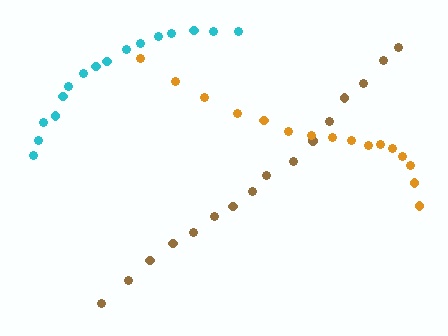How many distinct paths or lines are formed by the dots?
There are 3 distinct paths.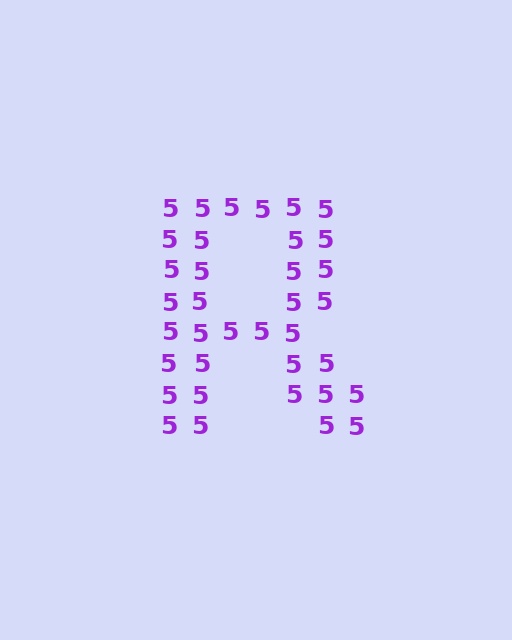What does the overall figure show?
The overall figure shows the letter R.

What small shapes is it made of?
It is made of small digit 5's.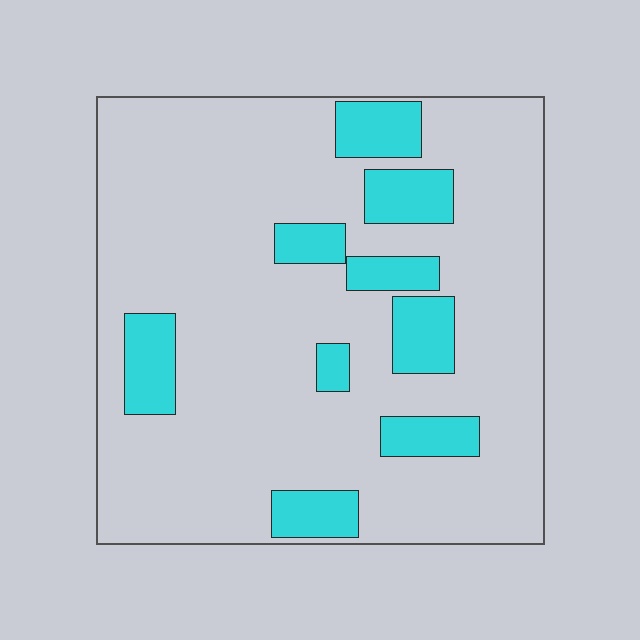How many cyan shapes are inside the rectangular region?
9.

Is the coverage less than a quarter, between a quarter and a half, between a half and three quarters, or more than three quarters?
Less than a quarter.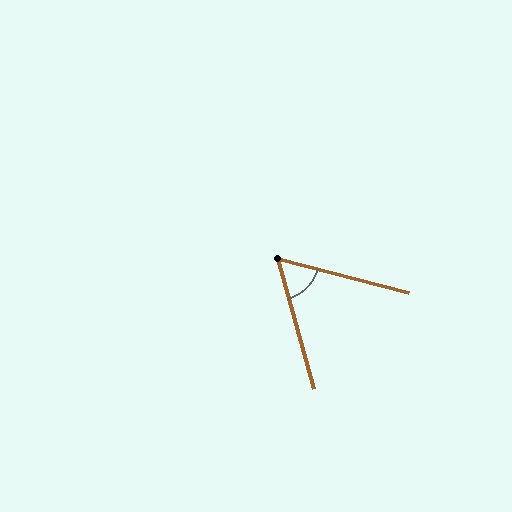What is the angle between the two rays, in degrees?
Approximately 60 degrees.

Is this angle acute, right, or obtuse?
It is acute.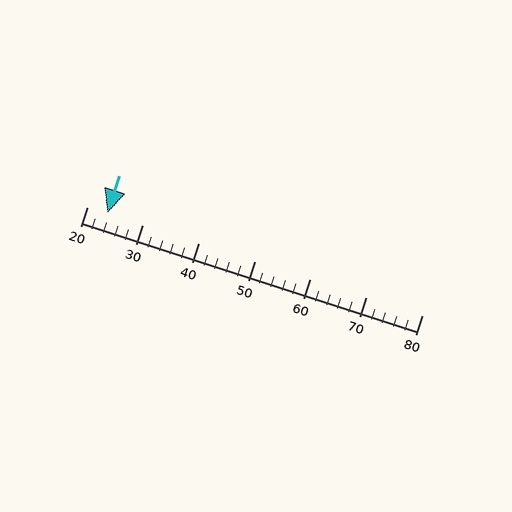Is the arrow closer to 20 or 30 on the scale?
The arrow is closer to 20.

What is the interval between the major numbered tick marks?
The major tick marks are spaced 10 units apart.